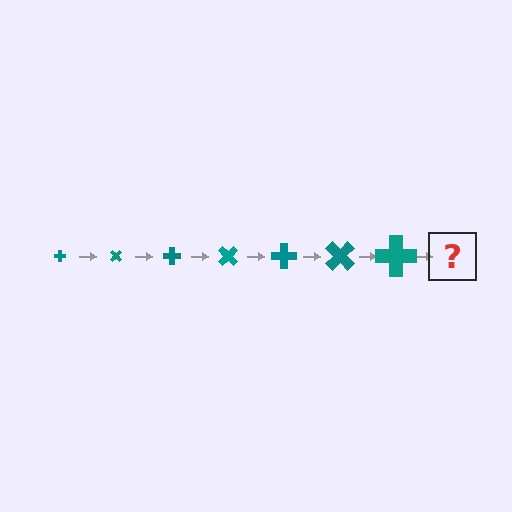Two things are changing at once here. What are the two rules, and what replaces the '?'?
The two rules are that the cross grows larger each step and it rotates 45 degrees each step. The '?' should be a cross, larger than the previous one and rotated 315 degrees from the start.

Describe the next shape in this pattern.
It should be a cross, larger than the previous one and rotated 315 degrees from the start.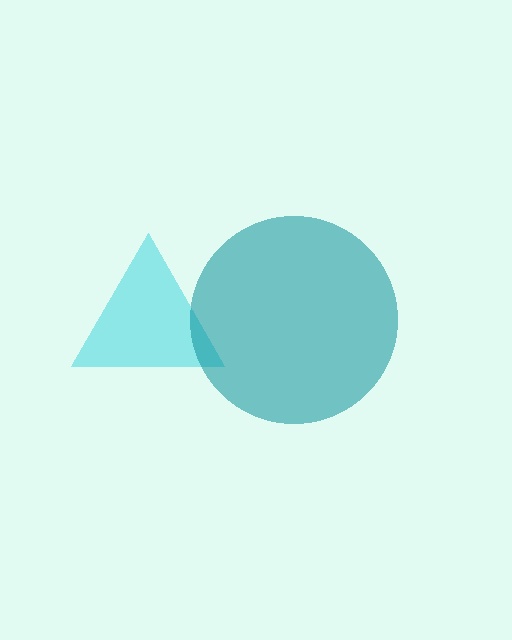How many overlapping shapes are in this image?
There are 2 overlapping shapes in the image.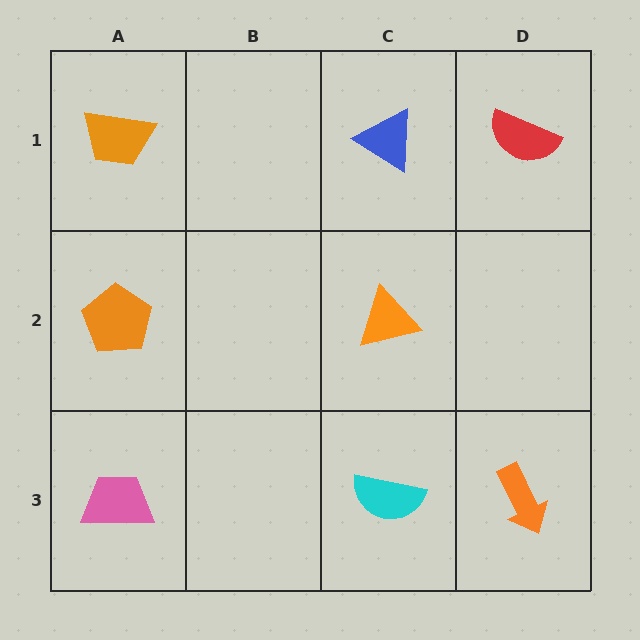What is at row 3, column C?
A cyan semicircle.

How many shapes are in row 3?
3 shapes.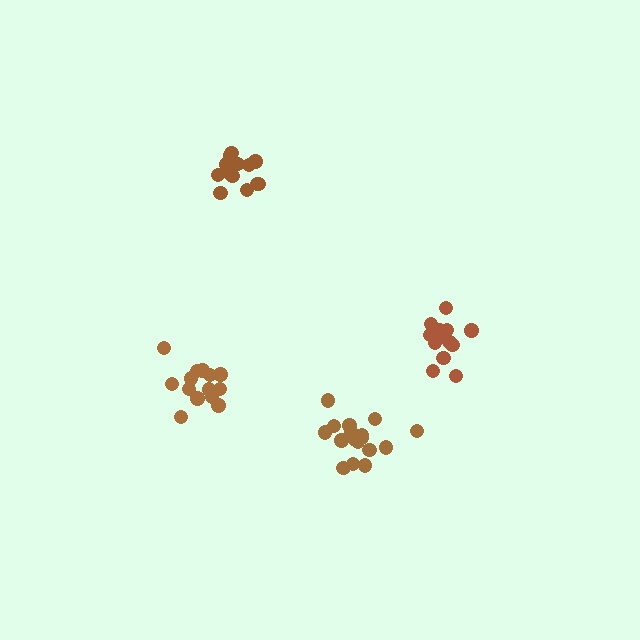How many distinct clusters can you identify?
There are 4 distinct clusters.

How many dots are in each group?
Group 1: 14 dots, Group 2: 15 dots, Group 3: 14 dots, Group 4: 17 dots (60 total).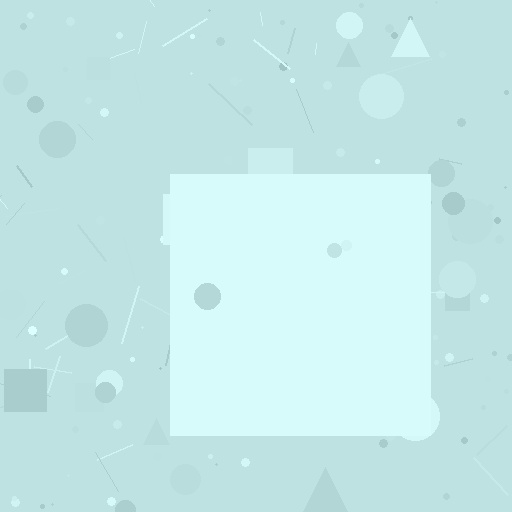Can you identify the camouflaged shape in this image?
The camouflaged shape is a square.